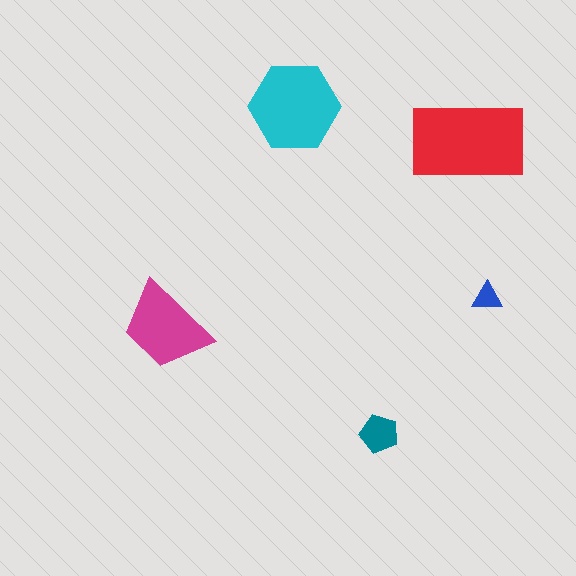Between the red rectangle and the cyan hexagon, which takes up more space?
The red rectangle.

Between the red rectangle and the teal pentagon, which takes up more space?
The red rectangle.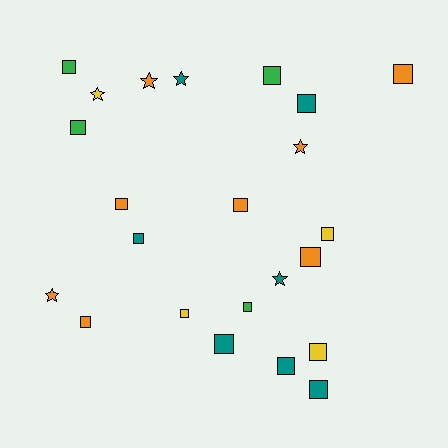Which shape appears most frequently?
Square, with 17 objects.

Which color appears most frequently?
Orange, with 8 objects.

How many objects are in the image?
There are 23 objects.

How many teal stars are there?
There are 2 teal stars.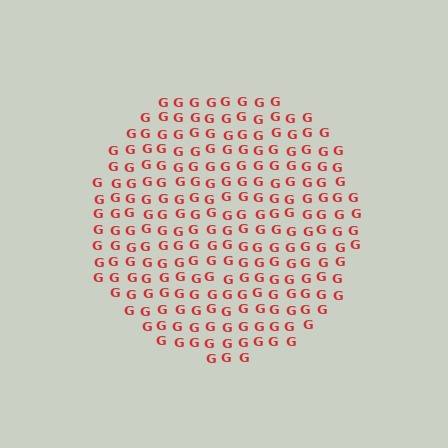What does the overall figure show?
The overall figure shows a circle.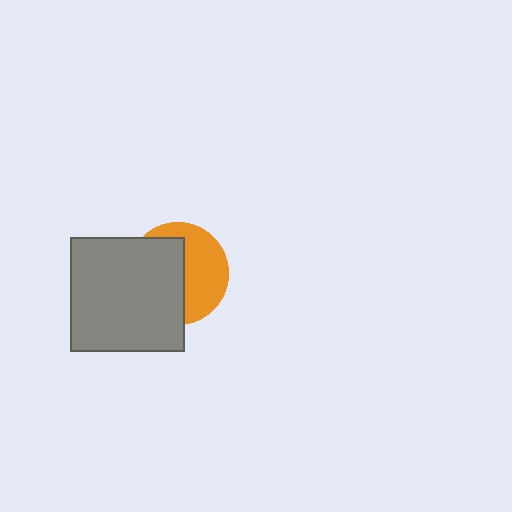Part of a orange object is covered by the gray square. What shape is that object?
It is a circle.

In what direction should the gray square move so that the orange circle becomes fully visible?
The gray square should move left. That is the shortest direction to clear the overlap and leave the orange circle fully visible.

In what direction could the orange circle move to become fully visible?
The orange circle could move right. That would shift it out from behind the gray square entirely.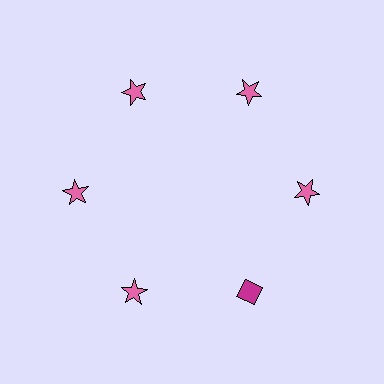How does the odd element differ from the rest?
It differs in both color (magenta instead of pink) and shape (diamond instead of star).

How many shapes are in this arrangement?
There are 6 shapes arranged in a ring pattern.